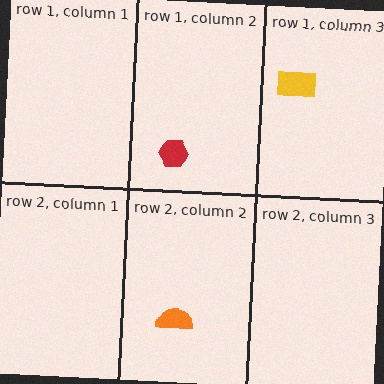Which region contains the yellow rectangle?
The row 1, column 3 region.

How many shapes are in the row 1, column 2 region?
1.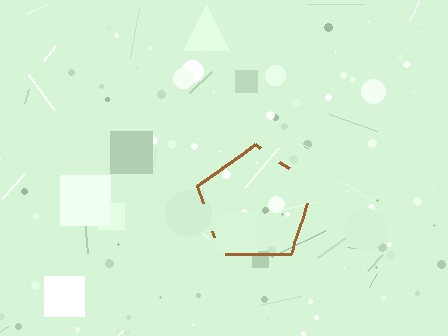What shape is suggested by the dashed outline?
The dashed outline suggests a pentagon.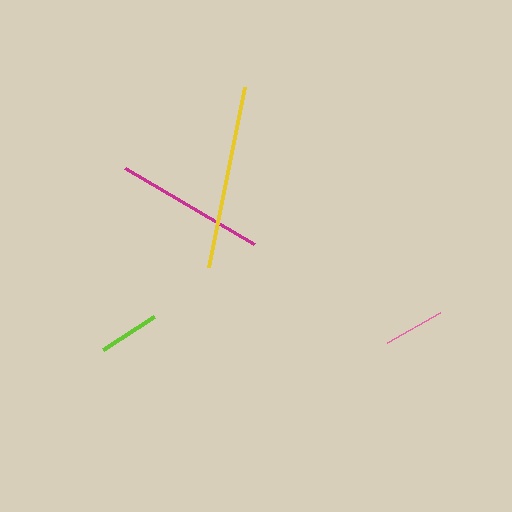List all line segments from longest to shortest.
From longest to shortest: yellow, magenta, pink, lime.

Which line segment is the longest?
The yellow line is the longest at approximately 183 pixels.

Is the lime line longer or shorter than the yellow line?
The yellow line is longer than the lime line.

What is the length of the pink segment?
The pink segment is approximately 61 pixels long.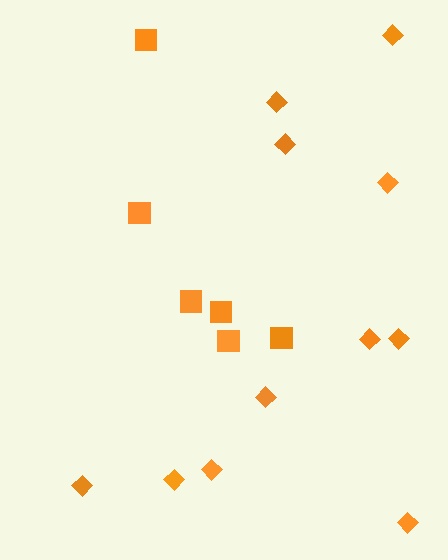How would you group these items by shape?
There are 2 groups: one group of squares (6) and one group of diamonds (11).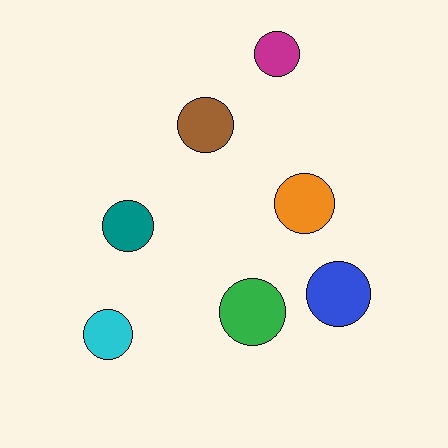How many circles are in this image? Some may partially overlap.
There are 7 circles.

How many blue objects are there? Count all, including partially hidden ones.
There is 1 blue object.